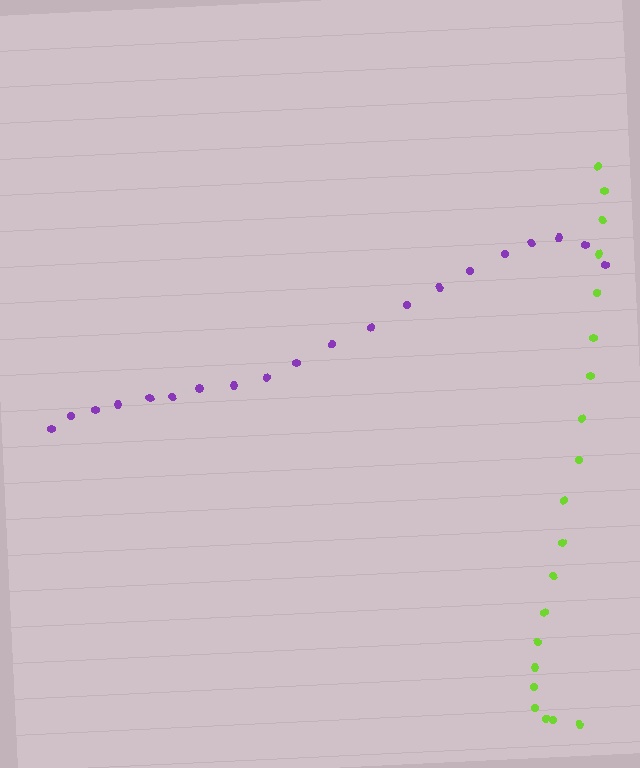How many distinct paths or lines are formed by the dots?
There are 2 distinct paths.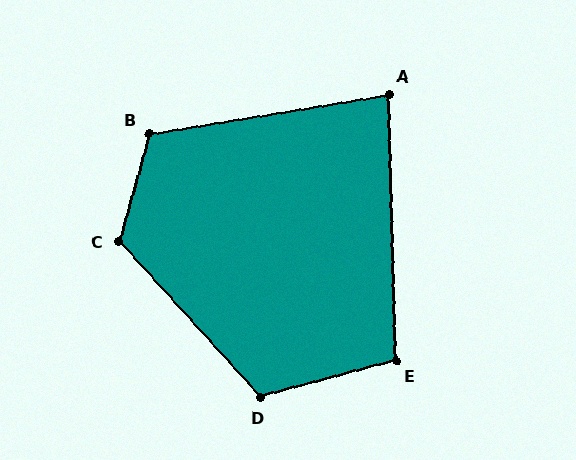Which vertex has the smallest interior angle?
A, at approximately 82 degrees.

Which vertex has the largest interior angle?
C, at approximately 122 degrees.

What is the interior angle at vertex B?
Approximately 115 degrees (obtuse).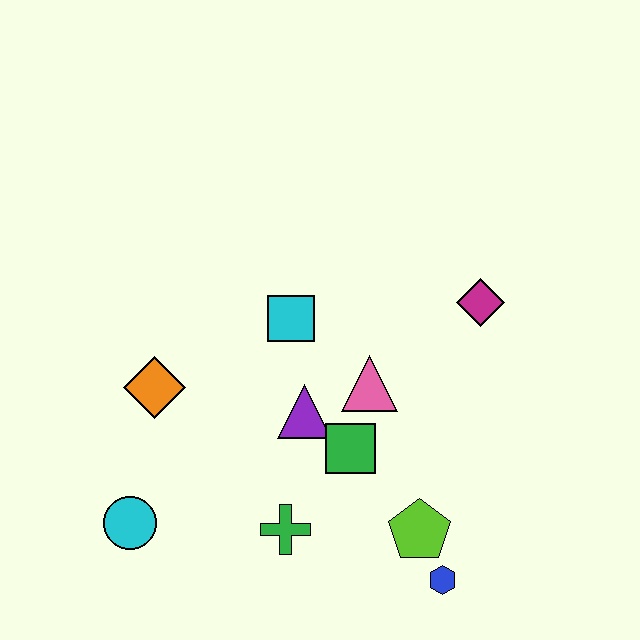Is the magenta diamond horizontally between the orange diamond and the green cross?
No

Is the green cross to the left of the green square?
Yes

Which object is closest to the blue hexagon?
The lime pentagon is closest to the blue hexagon.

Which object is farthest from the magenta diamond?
The cyan circle is farthest from the magenta diamond.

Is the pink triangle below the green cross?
No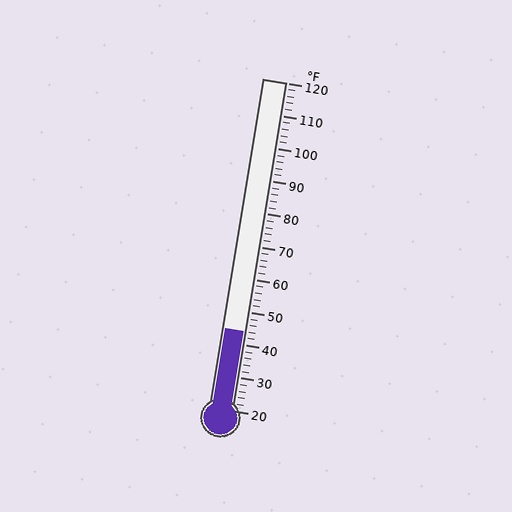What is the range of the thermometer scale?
The thermometer scale ranges from 20°F to 120°F.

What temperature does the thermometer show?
The thermometer shows approximately 44°F.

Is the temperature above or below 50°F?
The temperature is below 50°F.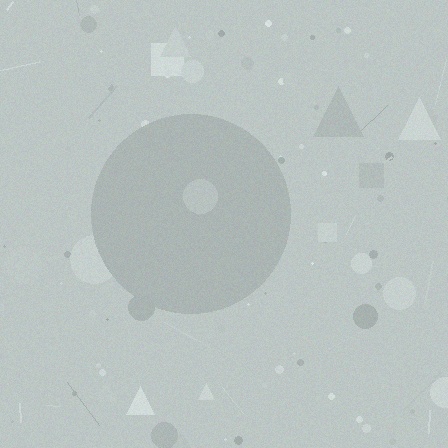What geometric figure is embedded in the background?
A circle is embedded in the background.